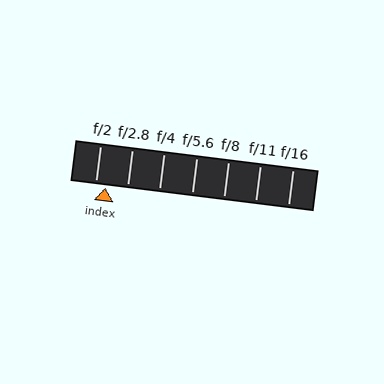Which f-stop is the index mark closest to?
The index mark is closest to f/2.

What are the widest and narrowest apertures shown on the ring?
The widest aperture shown is f/2 and the narrowest is f/16.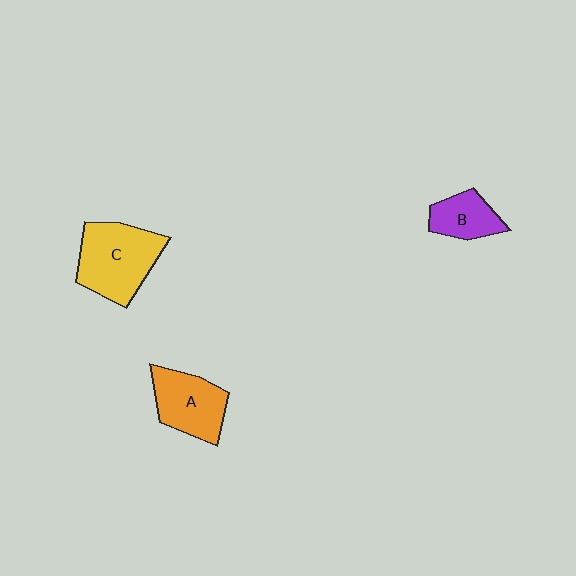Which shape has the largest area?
Shape C (yellow).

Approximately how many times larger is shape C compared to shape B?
Approximately 2.0 times.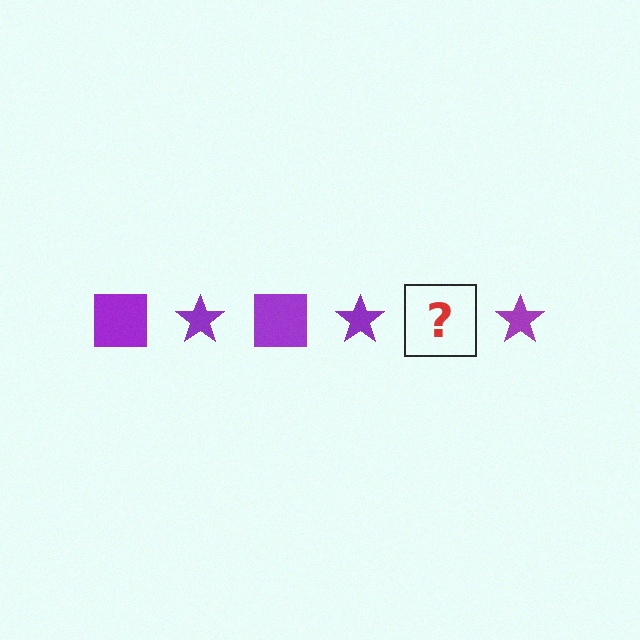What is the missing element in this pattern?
The missing element is a purple square.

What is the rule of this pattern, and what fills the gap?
The rule is that the pattern cycles through square, star shapes in purple. The gap should be filled with a purple square.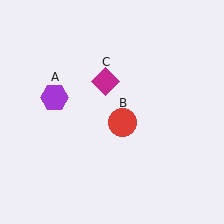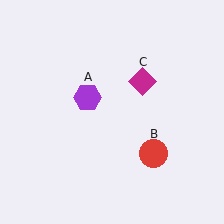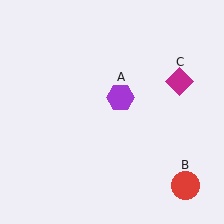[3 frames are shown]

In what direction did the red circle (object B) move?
The red circle (object B) moved down and to the right.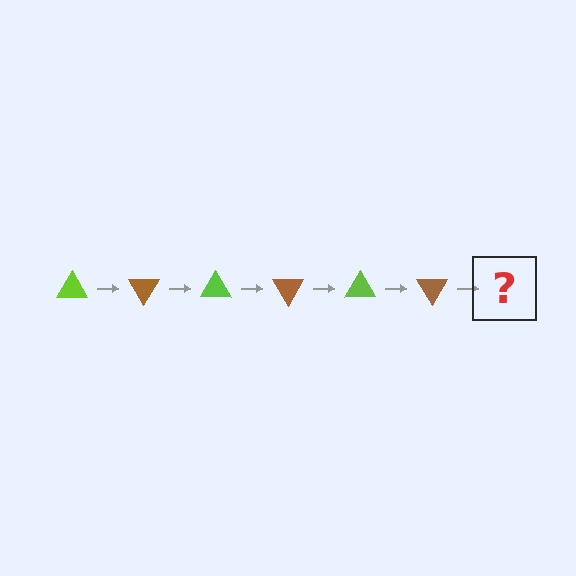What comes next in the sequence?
The next element should be a lime triangle, rotated 360 degrees from the start.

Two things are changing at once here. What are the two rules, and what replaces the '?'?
The two rules are that it rotates 60 degrees each step and the color cycles through lime and brown. The '?' should be a lime triangle, rotated 360 degrees from the start.